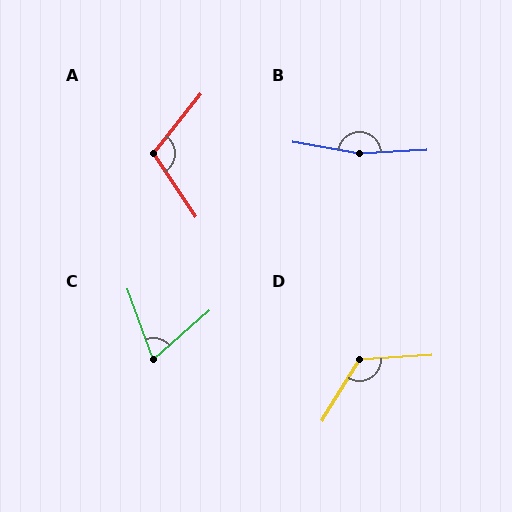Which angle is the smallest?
C, at approximately 69 degrees.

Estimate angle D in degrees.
Approximately 125 degrees.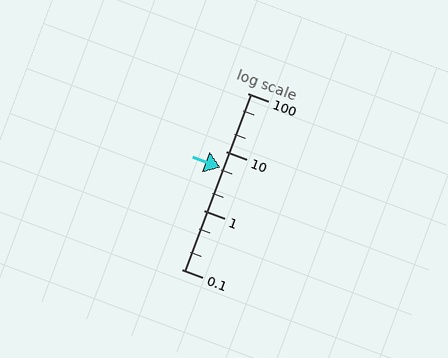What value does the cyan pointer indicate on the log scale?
The pointer indicates approximately 5.3.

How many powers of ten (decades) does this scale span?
The scale spans 3 decades, from 0.1 to 100.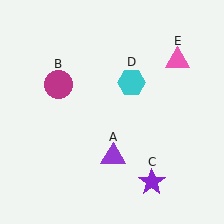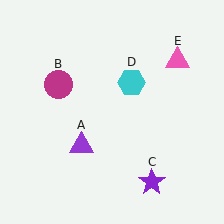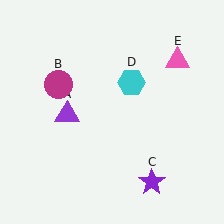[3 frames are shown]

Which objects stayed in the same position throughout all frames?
Magenta circle (object B) and purple star (object C) and cyan hexagon (object D) and pink triangle (object E) remained stationary.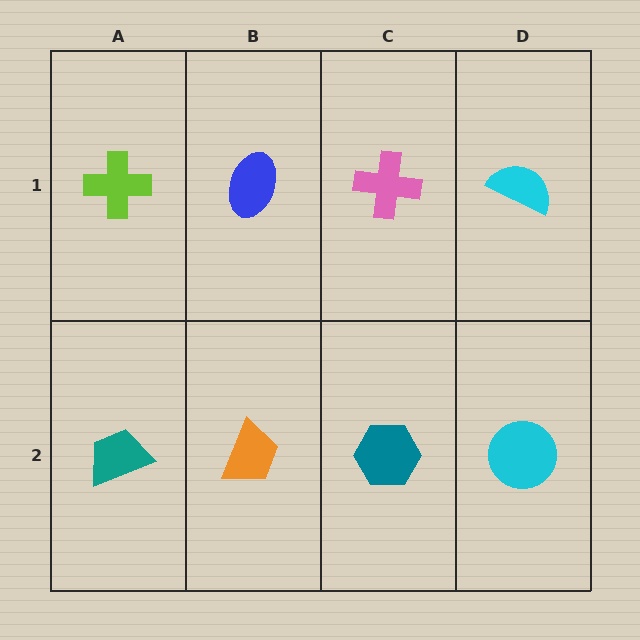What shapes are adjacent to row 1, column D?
A cyan circle (row 2, column D), a pink cross (row 1, column C).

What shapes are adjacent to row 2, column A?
A lime cross (row 1, column A), an orange trapezoid (row 2, column B).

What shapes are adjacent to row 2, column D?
A cyan semicircle (row 1, column D), a teal hexagon (row 2, column C).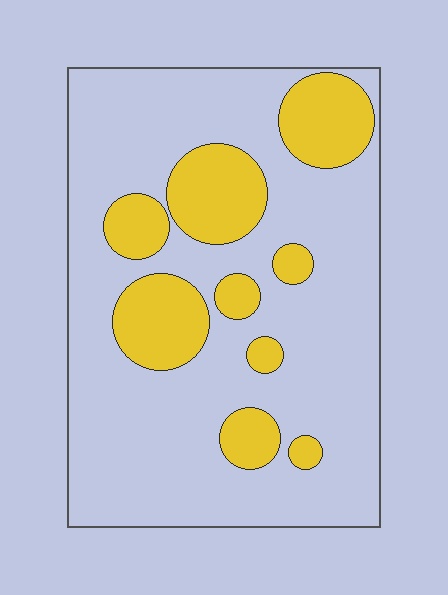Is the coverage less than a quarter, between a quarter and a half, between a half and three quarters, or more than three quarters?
Less than a quarter.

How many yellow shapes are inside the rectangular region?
9.